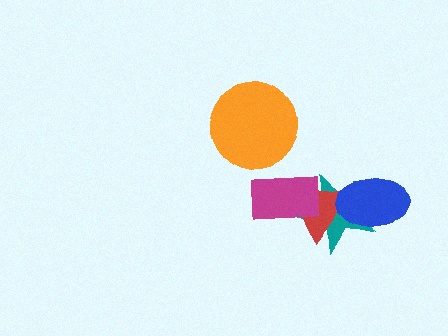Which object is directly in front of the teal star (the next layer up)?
The red triangle is directly in front of the teal star.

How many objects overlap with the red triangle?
3 objects overlap with the red triangle.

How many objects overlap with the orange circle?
0 objects overlap with the orange circle.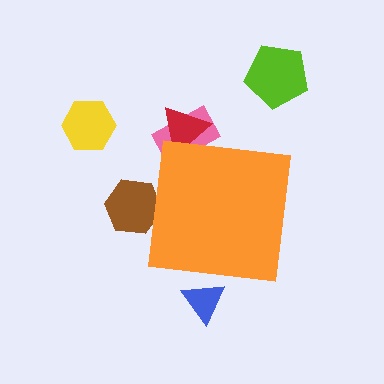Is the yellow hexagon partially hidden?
No, the yellow hexagon is fully visible.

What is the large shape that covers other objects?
An orange square.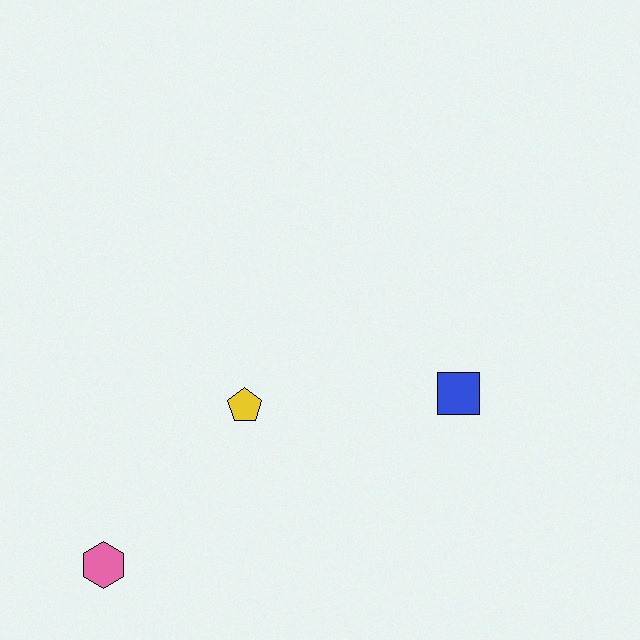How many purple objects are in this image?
There are no purple objects.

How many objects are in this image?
There are 3 objects.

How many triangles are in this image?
There are no triangles.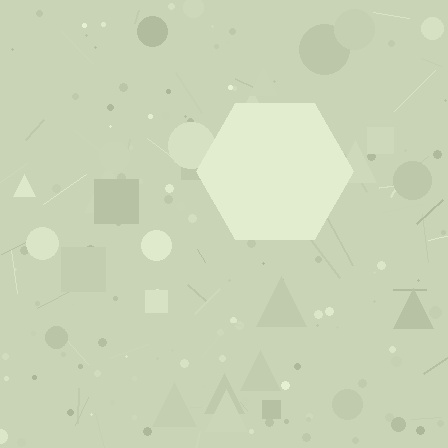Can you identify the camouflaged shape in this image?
The camouflaged shape is a hexagon.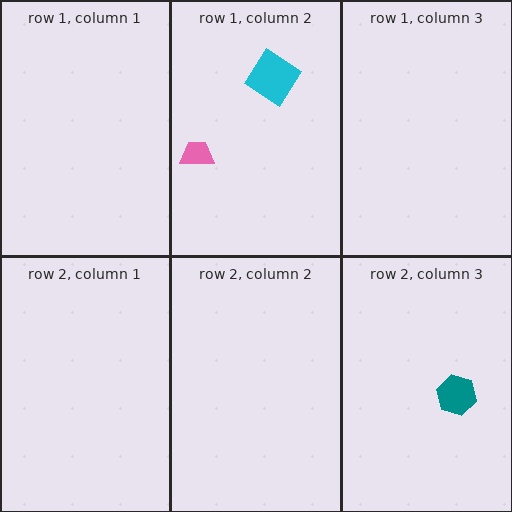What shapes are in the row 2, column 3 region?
The teal hexagon.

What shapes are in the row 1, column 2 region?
The pink trapezoid, the cyan diamond.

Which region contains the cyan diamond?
The row 1, column 2 region.